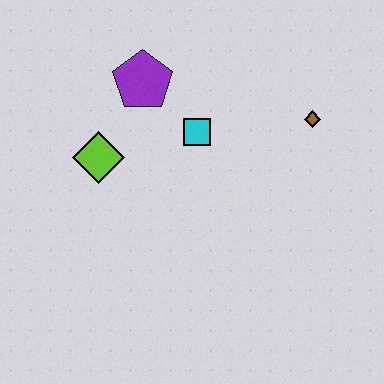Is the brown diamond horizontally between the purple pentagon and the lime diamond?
No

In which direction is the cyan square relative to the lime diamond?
The cyan square is to the right of the lime diamond.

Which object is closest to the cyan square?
The purple pentagon is closest to the cyan square.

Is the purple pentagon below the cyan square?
No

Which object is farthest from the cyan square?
The brown diamond is farthest from the cyan square.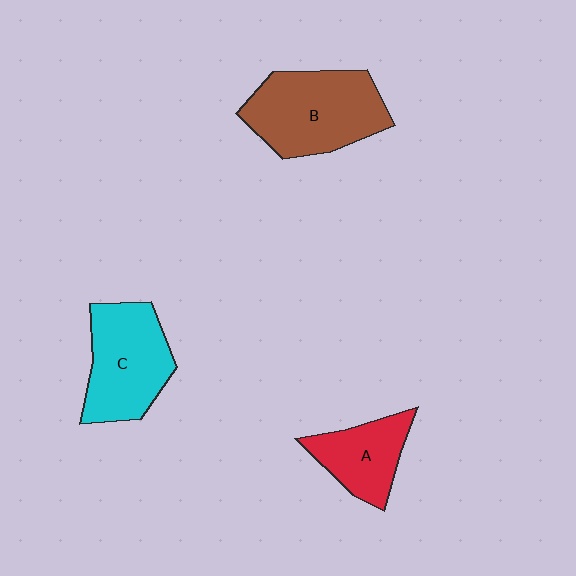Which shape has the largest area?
Shape B (brown).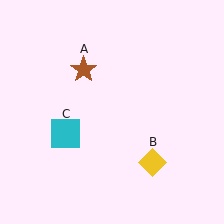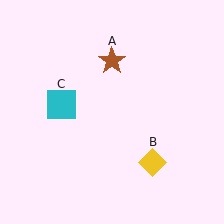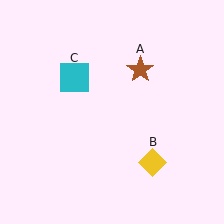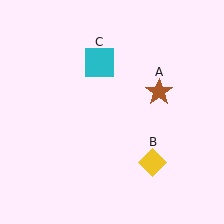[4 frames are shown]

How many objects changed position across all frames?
2 objects changed position: brown star (object A), cyan square (object C).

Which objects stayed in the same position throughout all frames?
Yellow diamond (object B) remained stationary.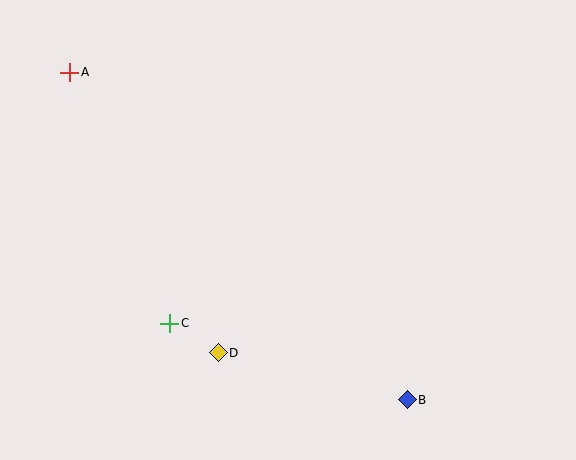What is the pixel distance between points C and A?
The distance between C and A is 271 pixels.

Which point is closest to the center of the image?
Point D at (218, 353) is closest to the center.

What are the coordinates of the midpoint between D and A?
The midpoint between D and A is at (144, 212).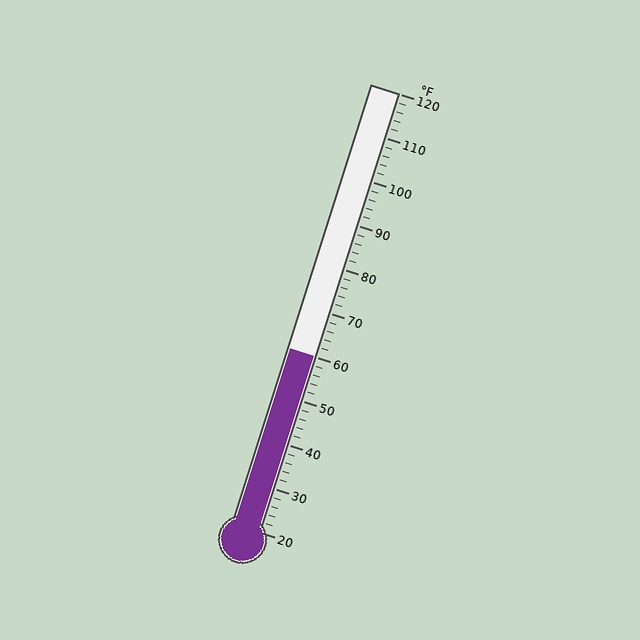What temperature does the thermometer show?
The thermometer shows approximately 60°F.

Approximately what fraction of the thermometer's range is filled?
The thermometer is filled to approximately 40% of its range.